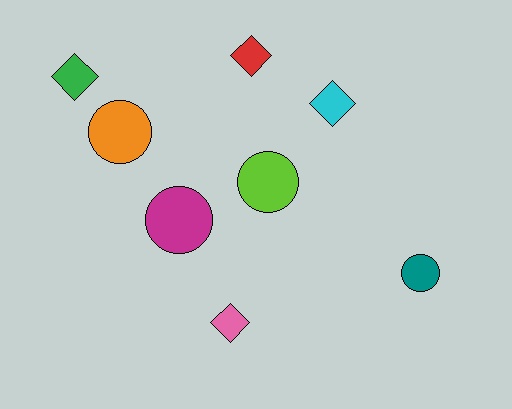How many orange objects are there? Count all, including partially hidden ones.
There is 1 orange object.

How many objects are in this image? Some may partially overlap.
There are 8 objects.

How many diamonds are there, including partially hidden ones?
There are 4 diamonds.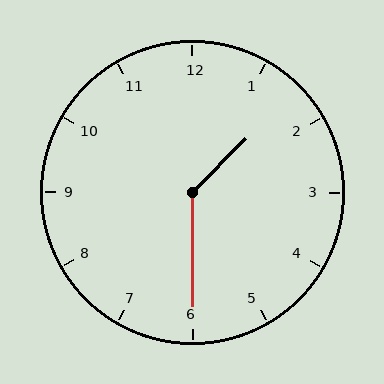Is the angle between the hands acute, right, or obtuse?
It is obtuse.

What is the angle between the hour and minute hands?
Approximately 135 degrees.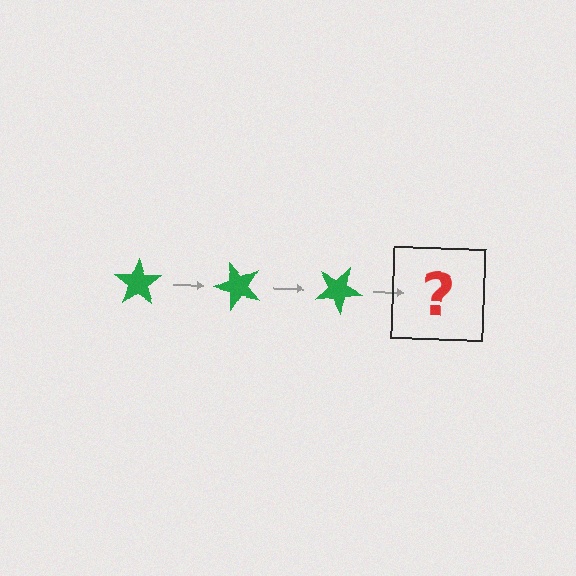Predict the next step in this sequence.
The next step is a green star rotated 150 degrees.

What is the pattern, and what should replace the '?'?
The pattern is that the star rotates 50 degrees each step. The '?' should be a green star rotated 150 degrees.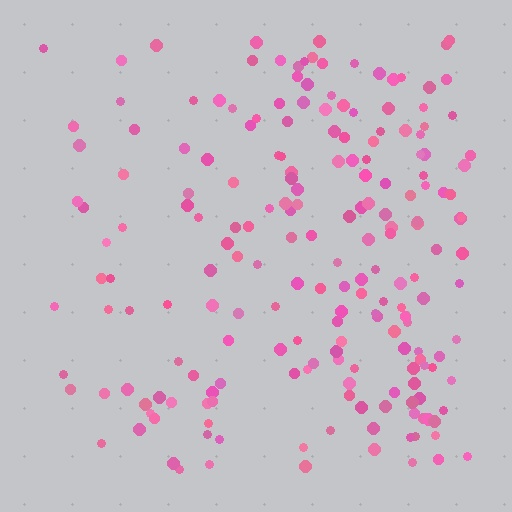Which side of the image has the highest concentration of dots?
The right.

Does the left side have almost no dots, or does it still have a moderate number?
Still a moderate number, just noticeably fewer than the right.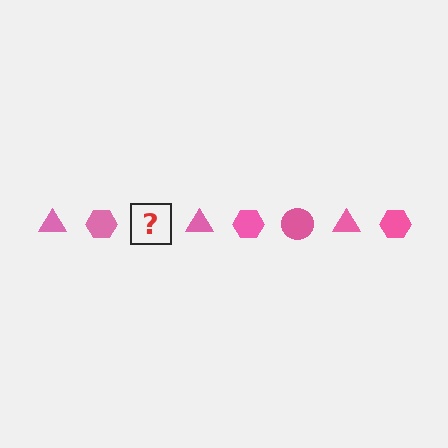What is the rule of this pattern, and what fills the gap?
The rule is that the pattern cycles through triangle, hexagon, circle shapes in pink. The gap should be filled with a pink circle.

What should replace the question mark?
The question mark should be replaced with a pink circle.